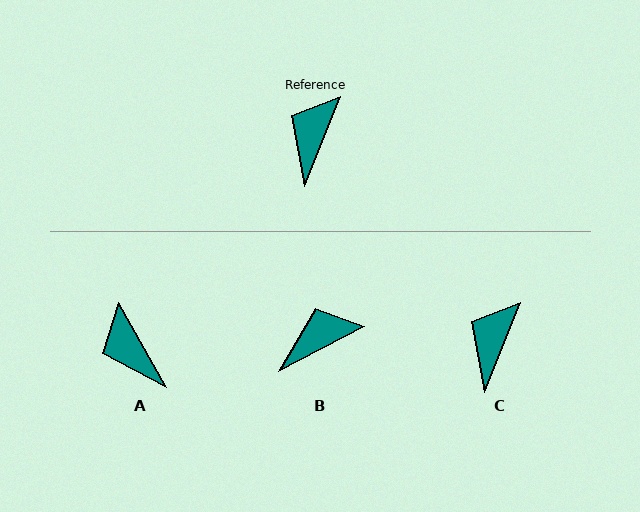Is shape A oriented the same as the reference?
No, it is off by about 51 degrees.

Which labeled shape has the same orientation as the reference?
C.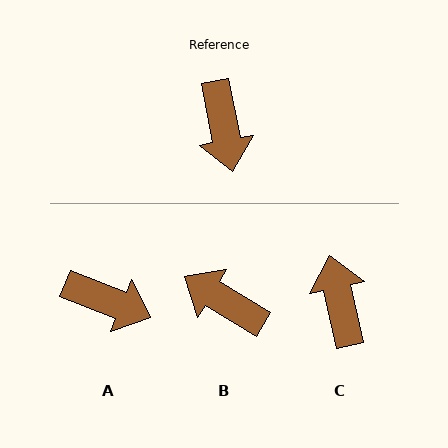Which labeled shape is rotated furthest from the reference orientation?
C, about 178 degrees away.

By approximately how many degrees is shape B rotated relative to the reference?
Approximately 131 degrees clockwise.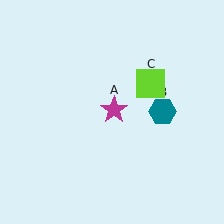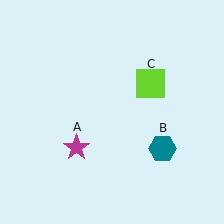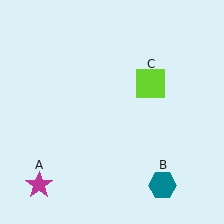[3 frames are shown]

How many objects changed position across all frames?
2 objects changed position: magenta star (object A), teal hexagon (object B).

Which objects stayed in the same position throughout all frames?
Lime square (object C) remained stationary.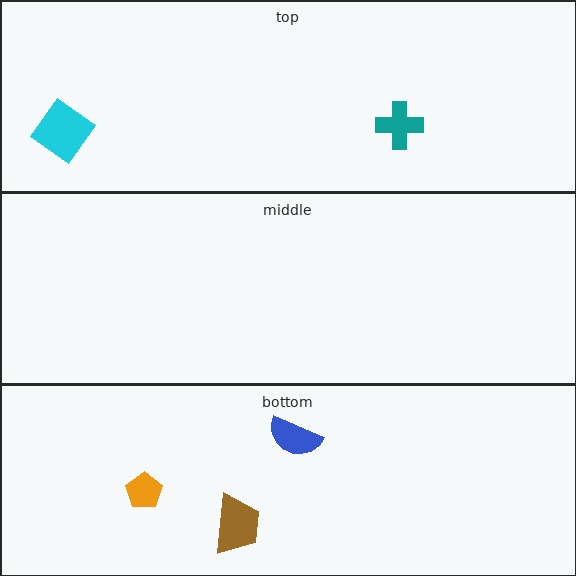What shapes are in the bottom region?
The blue semicircle, the orange pentagon, the brown trapezoid.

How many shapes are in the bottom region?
3.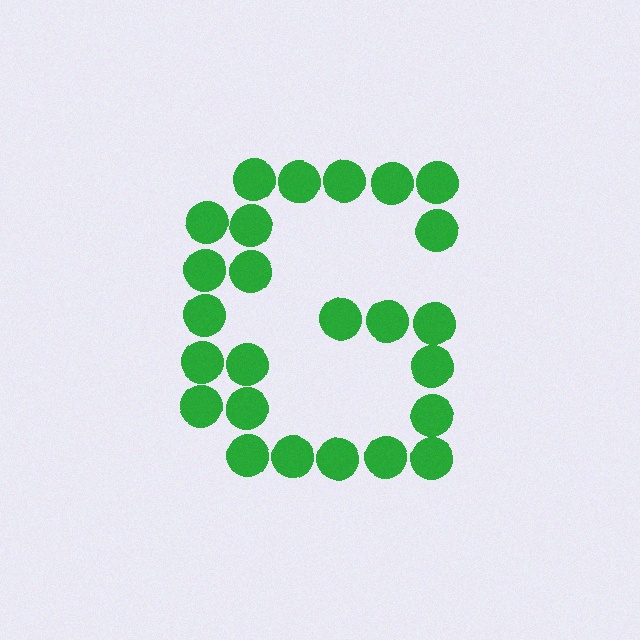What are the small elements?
The small elements are circles.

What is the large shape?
The large shape is the letter G.